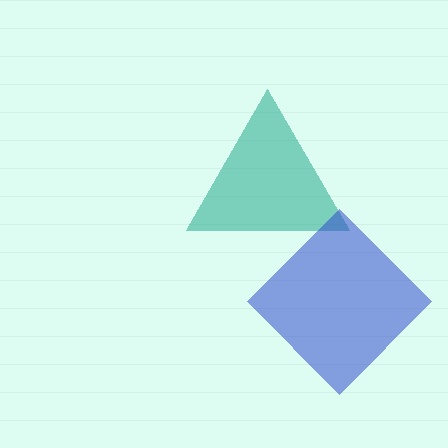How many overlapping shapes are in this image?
There are 2 overlapping shapes in the image.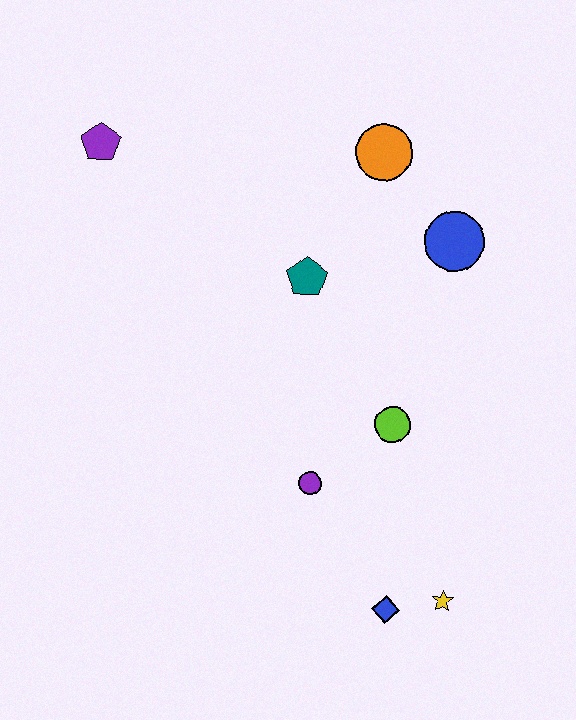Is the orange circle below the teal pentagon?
No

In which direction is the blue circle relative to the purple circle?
The blue circle is above the purple circle.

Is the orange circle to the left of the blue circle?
Yes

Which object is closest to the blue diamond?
The yellow star is closest to the blue diamond.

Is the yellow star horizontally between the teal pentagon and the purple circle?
No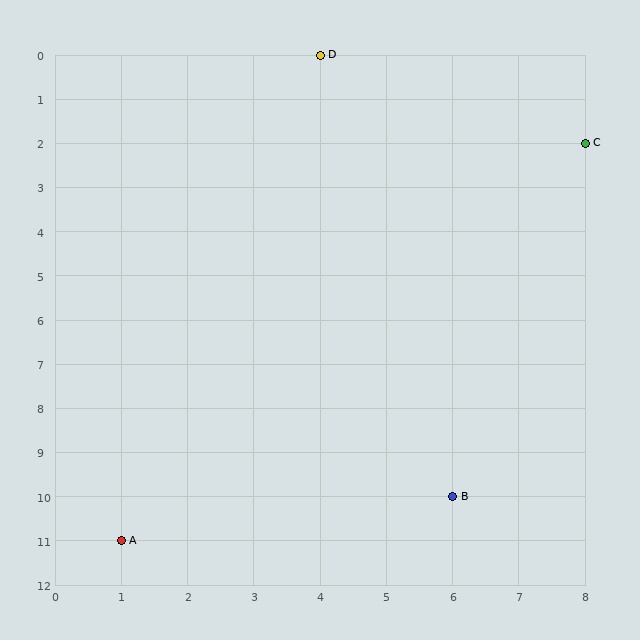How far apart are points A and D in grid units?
Points A and D are 3 columns and 11 rows apart (about 11.4 grid units diagonally).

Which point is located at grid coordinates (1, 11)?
Point A is at (1, 11).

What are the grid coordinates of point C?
Point C is at grid coordinates (8, 2).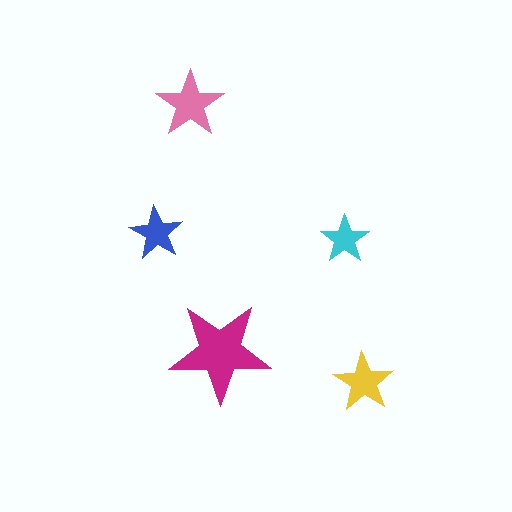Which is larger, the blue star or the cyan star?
The blue one.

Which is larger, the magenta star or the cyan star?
The magenta one.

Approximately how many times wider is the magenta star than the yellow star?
About 1.5 times wider.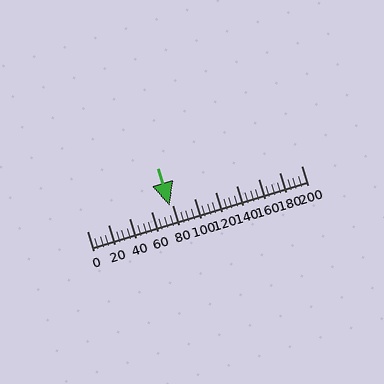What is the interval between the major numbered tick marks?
The major tick marks are spaced 20 units apart.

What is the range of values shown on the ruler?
The ruler shows values from 0 to 200.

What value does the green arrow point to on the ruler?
The green arrow points to approximately 77.